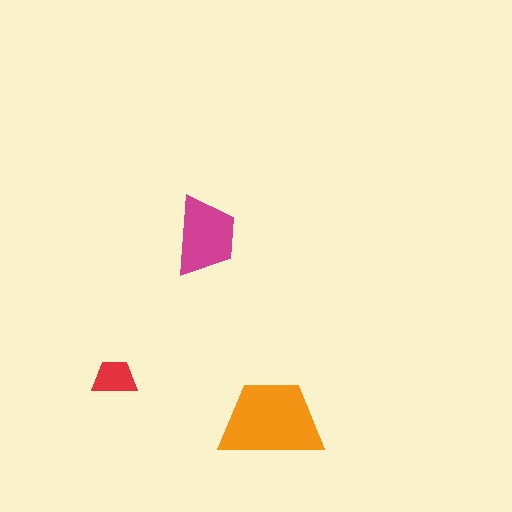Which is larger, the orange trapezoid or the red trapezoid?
The orange one.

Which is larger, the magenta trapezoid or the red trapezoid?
The magenta one.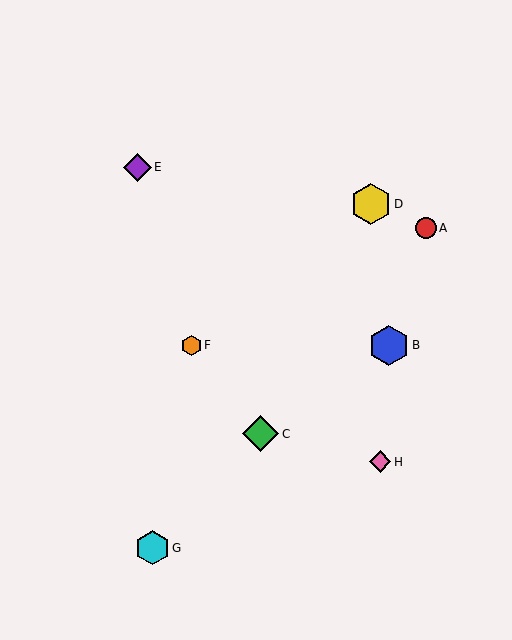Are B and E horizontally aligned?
No, B is at y≈345 and E is at y≈167.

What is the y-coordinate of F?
Object F is at y≈345.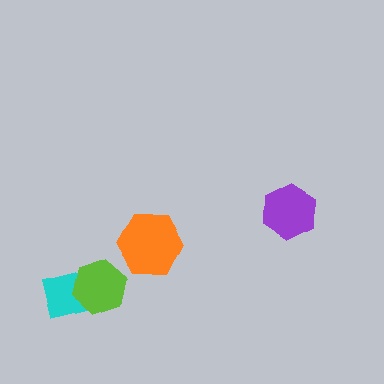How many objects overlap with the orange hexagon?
0 objects overlap with the orange hexagon.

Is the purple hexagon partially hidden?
No, no other shape covers it.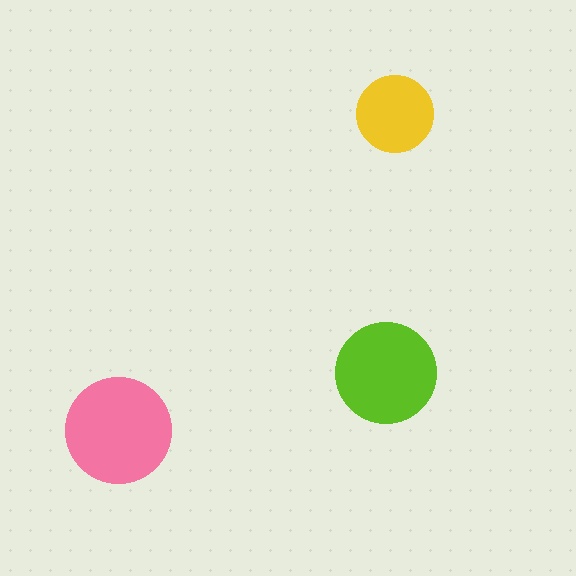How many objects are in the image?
There are 3 objects in the image.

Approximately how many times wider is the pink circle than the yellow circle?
About 1.5 times wider.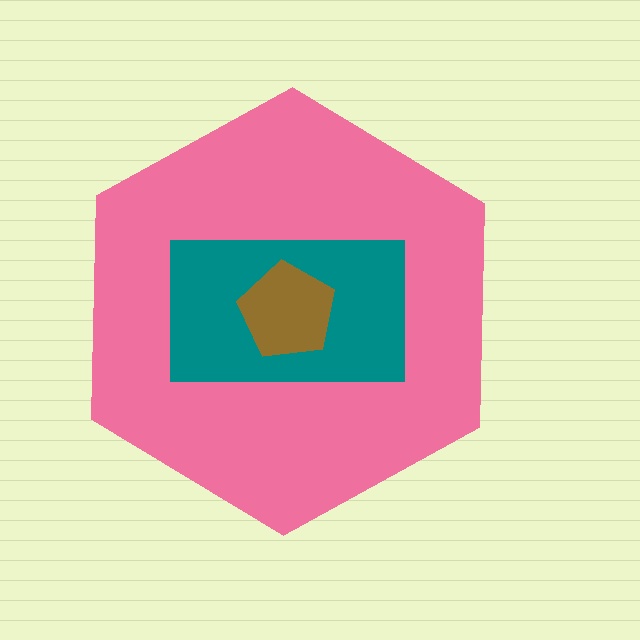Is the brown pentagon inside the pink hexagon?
Yes.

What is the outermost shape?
The pink hexagon.